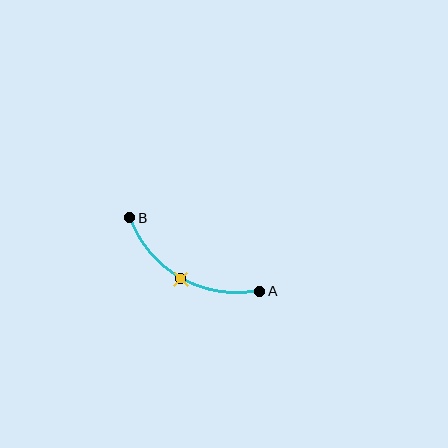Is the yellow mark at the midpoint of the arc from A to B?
Yes. The yellow mark lies on the arc at equal arc-length from both A and B — it is the arc midpoint.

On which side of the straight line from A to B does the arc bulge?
The arc bulges below the straight line connecting A and B.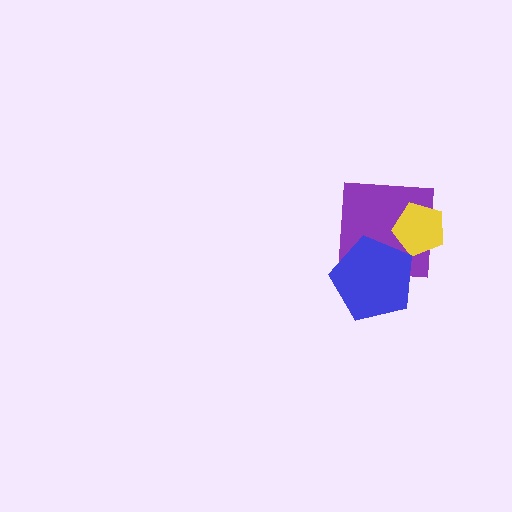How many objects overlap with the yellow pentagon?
1 object overlaps with the yellow pentagon.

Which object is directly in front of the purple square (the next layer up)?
The yellow pentagon is directly in front of the purple square.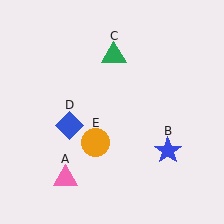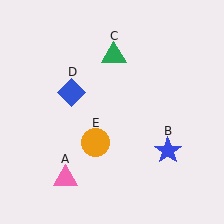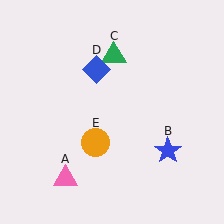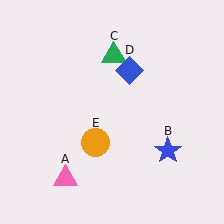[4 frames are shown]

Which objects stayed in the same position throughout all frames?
Pink triangle (object A) and blue star (object B) and green triangle (object C) and orange circle (object E) remained stationary.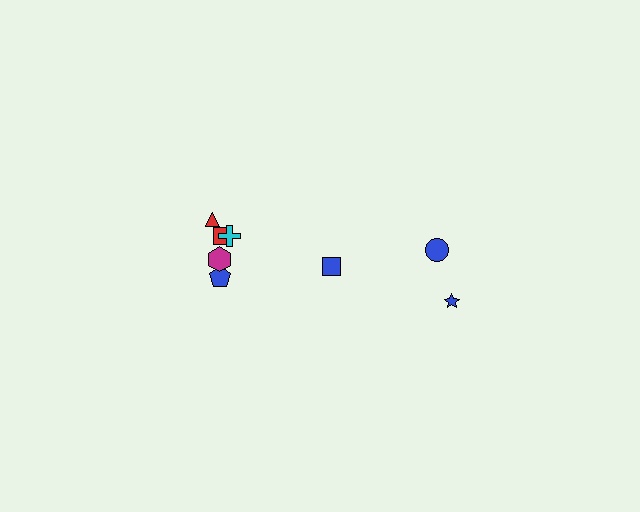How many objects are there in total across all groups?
There are 8 objects.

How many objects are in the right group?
There are 3 objects.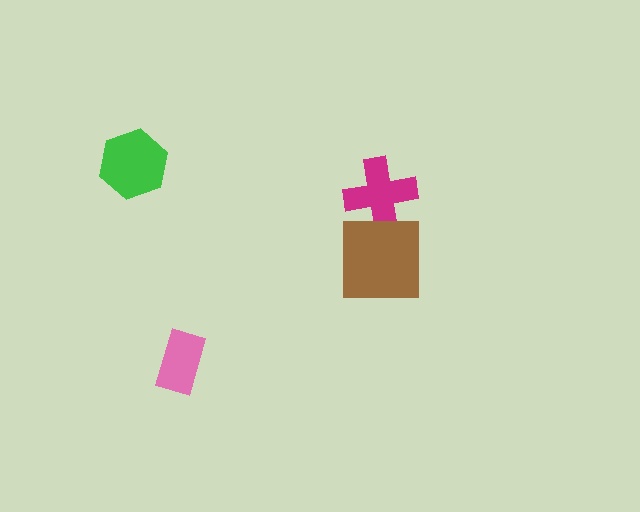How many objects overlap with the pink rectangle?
0 objects overlap with the pink rectangle.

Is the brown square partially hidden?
No, no other shape covers it.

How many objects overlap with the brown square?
1 object overlaps with the brown square.